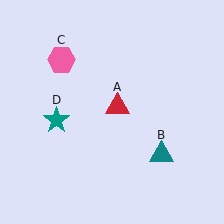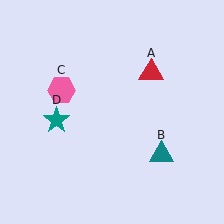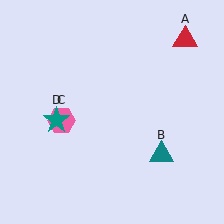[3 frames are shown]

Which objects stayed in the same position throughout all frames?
Teal triangle (object B) and teal star (object D) remained stationary.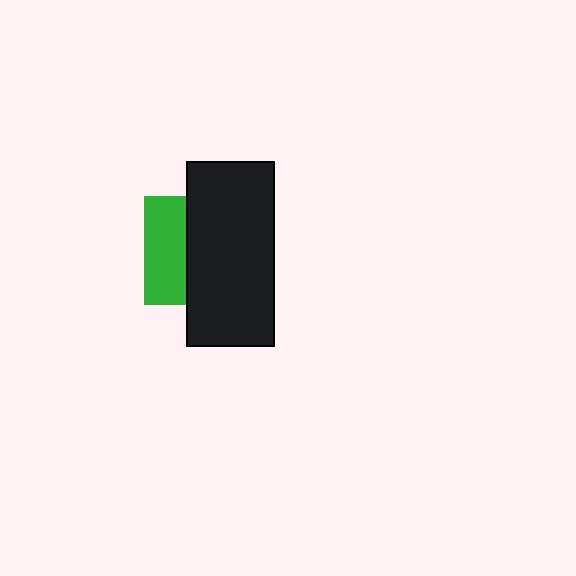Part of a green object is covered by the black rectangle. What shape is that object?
It is a square.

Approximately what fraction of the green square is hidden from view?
Roughly 62% of the green square is hidden behind the black rectangle.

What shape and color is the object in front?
The object in front is a black rectangle.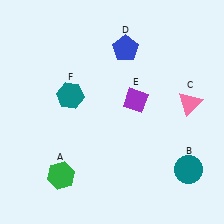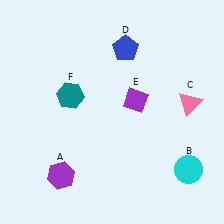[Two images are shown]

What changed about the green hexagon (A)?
In Image 1, A is green. In Image 2, it changed to purple.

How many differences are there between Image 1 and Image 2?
There are 2 differences between the two images.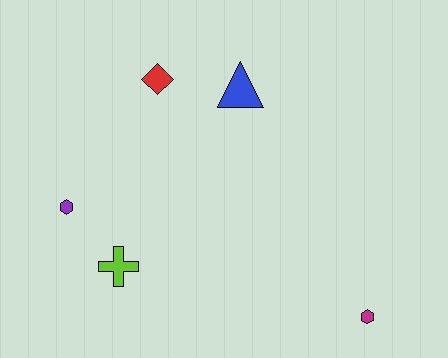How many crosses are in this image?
There is 1 cross.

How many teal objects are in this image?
There are no teal objects.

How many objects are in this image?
There are 5 objects.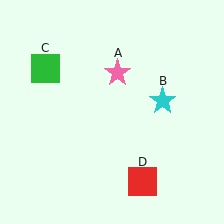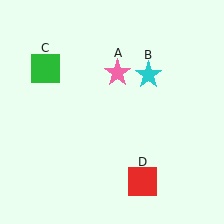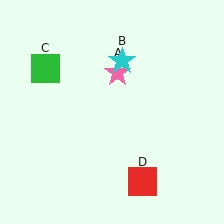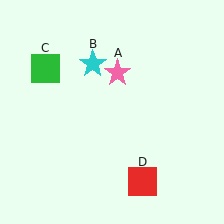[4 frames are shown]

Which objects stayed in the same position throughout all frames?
Pink star (object A) and green square (object C) and red square (object D) remained stationary.